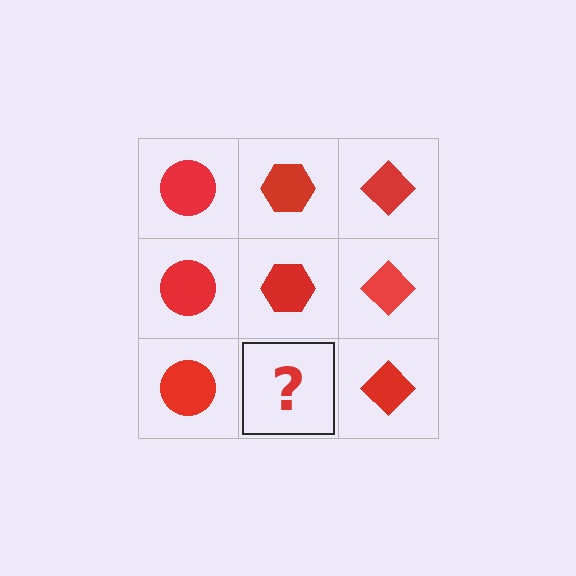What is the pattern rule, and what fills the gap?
The rule is that each column has a consistent shape. The gap should be filled with a red hexagon.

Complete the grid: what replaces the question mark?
The question mark should be replaced with a red hexagon.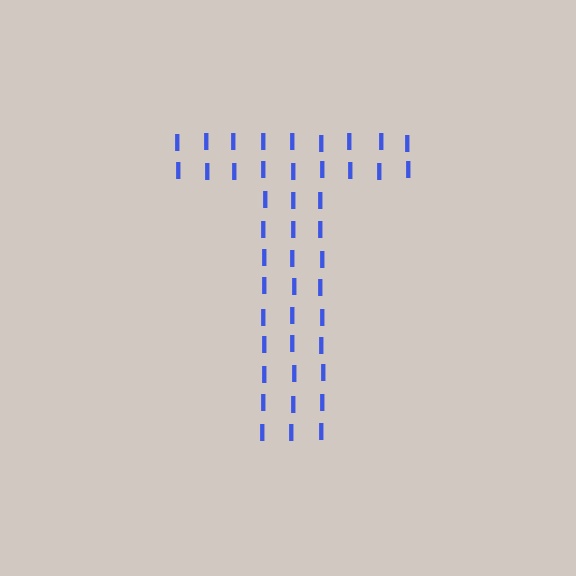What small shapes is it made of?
It is made of small letter I's.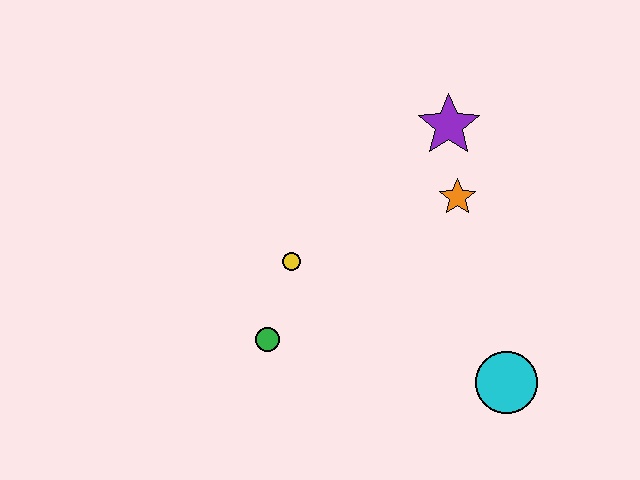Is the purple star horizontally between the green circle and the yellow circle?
No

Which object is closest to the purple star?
The orange star is closest to the purple star.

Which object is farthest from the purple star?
The green circle is farthest from the purple star.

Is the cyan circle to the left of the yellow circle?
No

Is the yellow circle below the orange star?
Yes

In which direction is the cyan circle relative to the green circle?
The cyan circle is to the right of the green circle.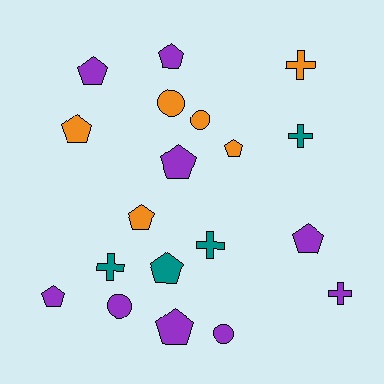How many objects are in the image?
There are 19 objects.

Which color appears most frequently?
Purple, with 9 objects.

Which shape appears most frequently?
Pentagon, with 10 objects.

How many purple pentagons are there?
There are 6 purple pentagons.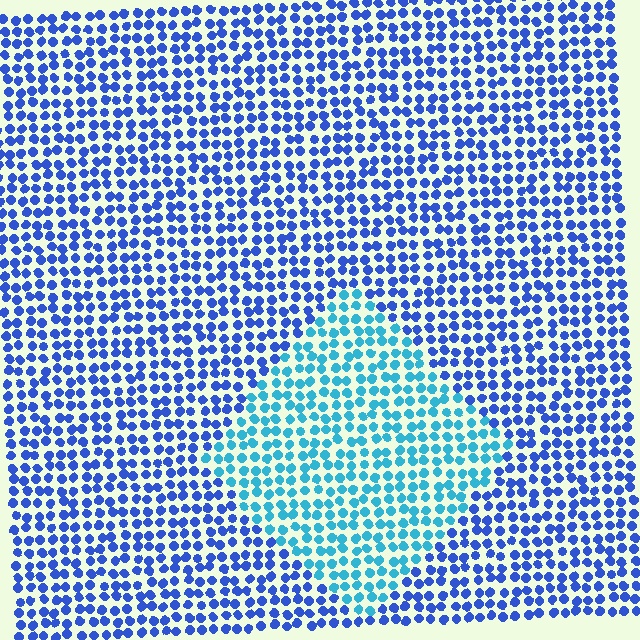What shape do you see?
I see a diamond.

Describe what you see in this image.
The image is filled with small blue elements in a uniform arrangement. A diamond-shaped region is visible where the elements are tinted to a slightly different hue, forming a subtle color boundary.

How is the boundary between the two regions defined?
The boundary is defined purely by a slight shift in hue (about 36 degrees). Spacing, size, and orientation are identical on both sides.